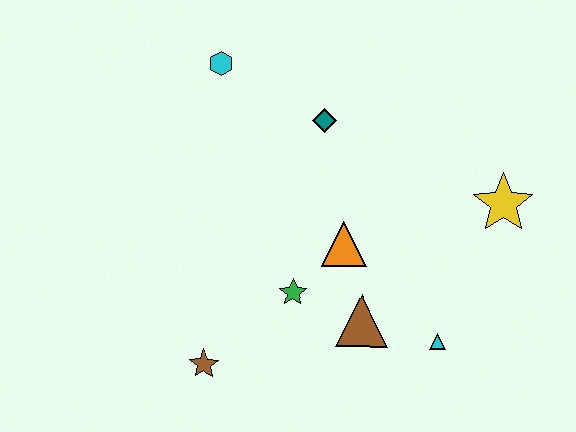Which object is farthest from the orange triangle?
The cyan hexagon is farthest from the orange triangle.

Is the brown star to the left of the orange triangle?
Yes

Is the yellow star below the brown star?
No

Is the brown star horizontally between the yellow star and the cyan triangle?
No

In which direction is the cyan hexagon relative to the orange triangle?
The cyan hexagon is above the orange triangle.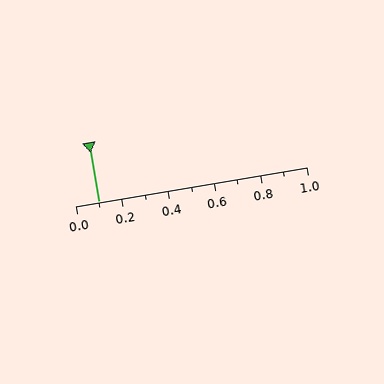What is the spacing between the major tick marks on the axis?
The major ticks are spaced 0.2 apart.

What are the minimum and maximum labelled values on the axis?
The axis runs from 0.0 to 1.0.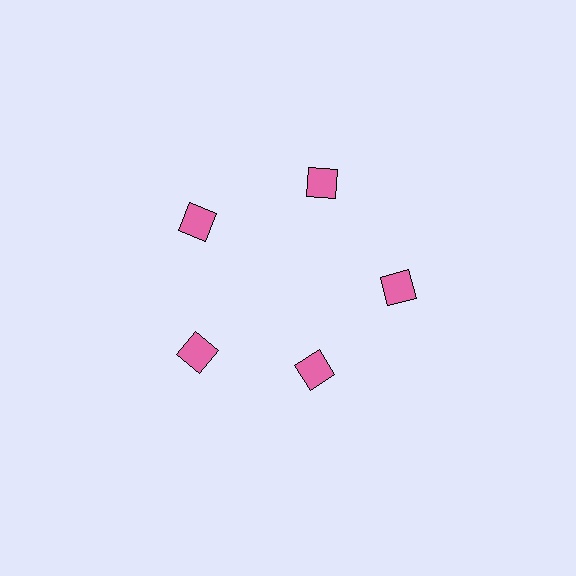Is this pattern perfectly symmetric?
No. The 5 pink squares are arranged in a ring, but one element near the 5 o'clock position is pulled inward toward the center, breaking the 5-fold rotational symmetry.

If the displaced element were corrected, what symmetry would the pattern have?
It would have 5-fold rotational symmetry — the pattern would map onto itself every 72 degrees.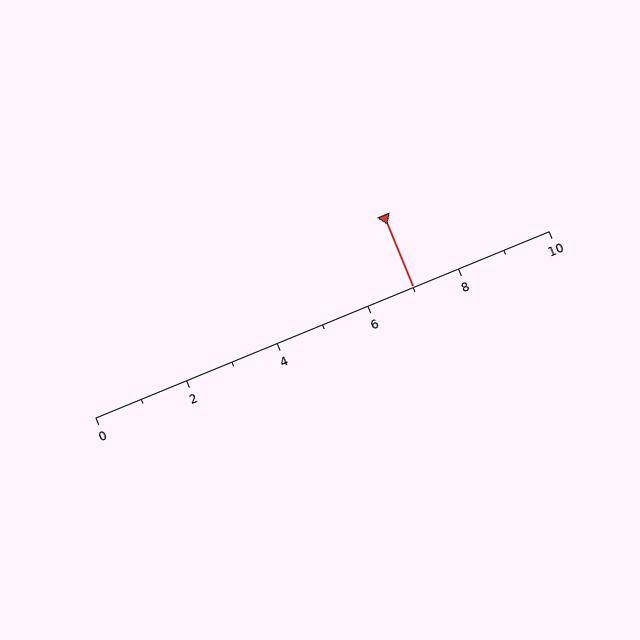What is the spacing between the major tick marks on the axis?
The major ticks are spaced 2 apart.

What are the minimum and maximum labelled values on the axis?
The axis runs from 0 to 10.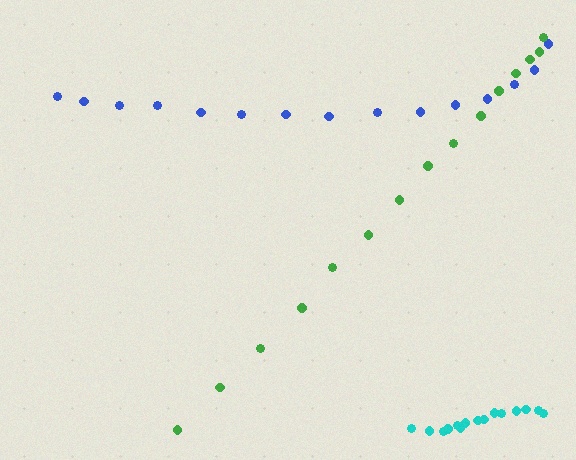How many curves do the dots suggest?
There are 3 distinct paths.